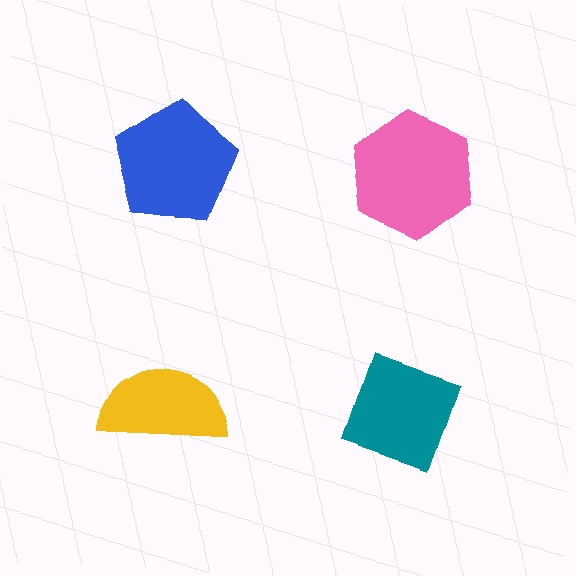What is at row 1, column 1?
A blue pentagon.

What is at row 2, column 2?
A teal diamond.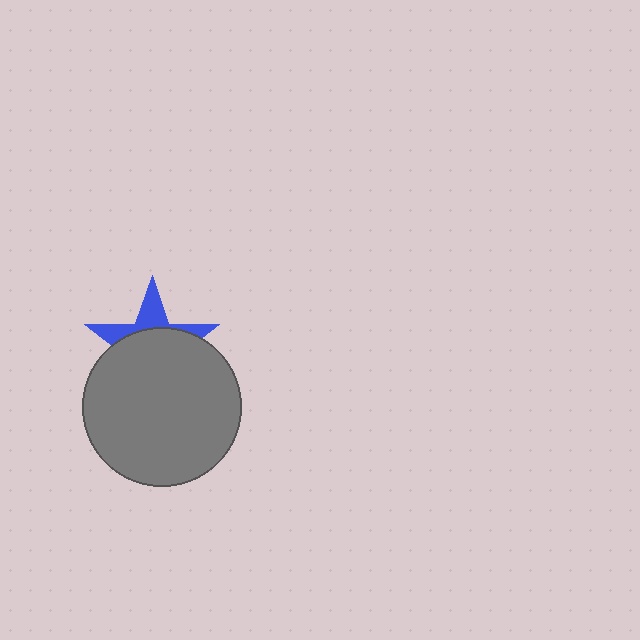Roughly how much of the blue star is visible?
A small part of it is visible (roughly 33%).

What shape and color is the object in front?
The object in front is a gray circle.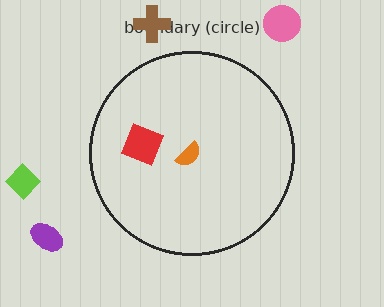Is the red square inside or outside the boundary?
Inside.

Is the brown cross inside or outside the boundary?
Outside.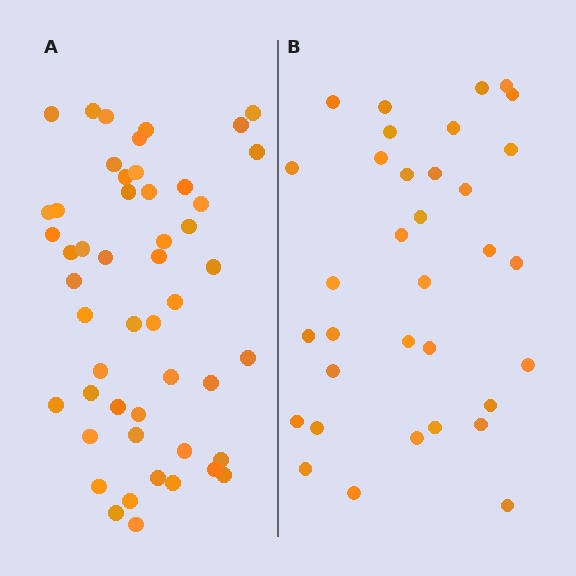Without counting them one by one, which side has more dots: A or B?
Region A (the left region) has more dots.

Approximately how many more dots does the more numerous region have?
Region A has approximately 15 more dots than region B.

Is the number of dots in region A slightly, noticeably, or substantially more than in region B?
Region A has substantially more. The ratio is roughly 1.5 to 1.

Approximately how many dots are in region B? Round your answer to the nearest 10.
About 30 dots. (The exact count is 34, which rounds to 30.)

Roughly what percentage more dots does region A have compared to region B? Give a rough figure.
About 45% more.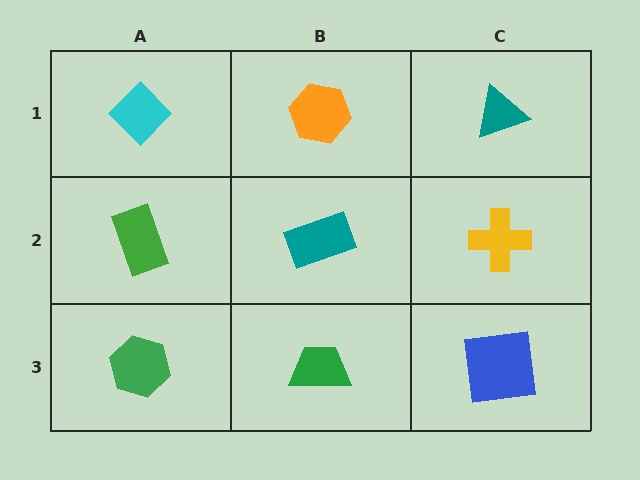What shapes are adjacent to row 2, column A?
A cyan diamond (row 1, column A), a green hexagon (row 3, column A), a teal rectangle (row 2, column B).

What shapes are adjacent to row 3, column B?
A teal rectangle (row 2, column B), a green hexagon (row 3, column A), a blue square (row 3, column C).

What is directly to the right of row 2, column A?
A teal rectangle.